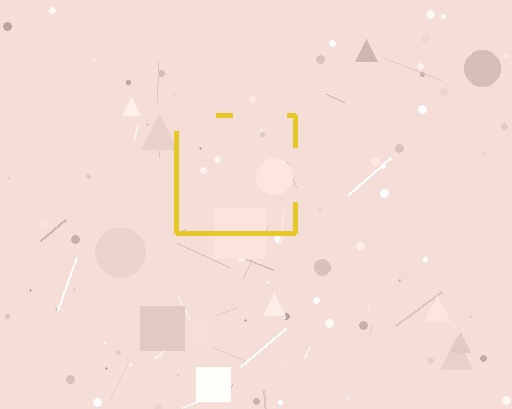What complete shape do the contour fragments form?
The contour fragments form a square.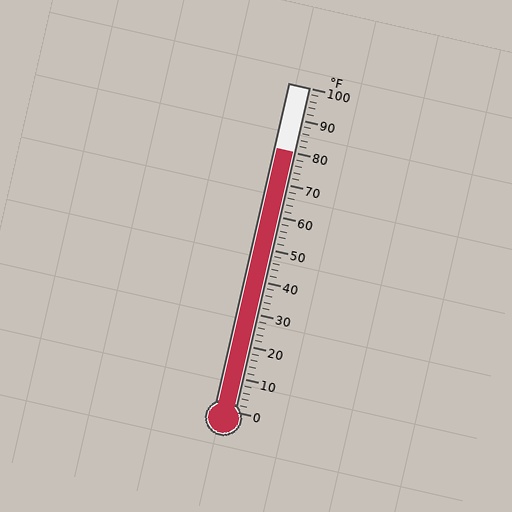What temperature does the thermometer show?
The thermometer shows approximately 80°F.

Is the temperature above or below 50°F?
The temperature is above 50°F.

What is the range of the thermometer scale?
The thermometer scale ranges from 0°F to 100°F.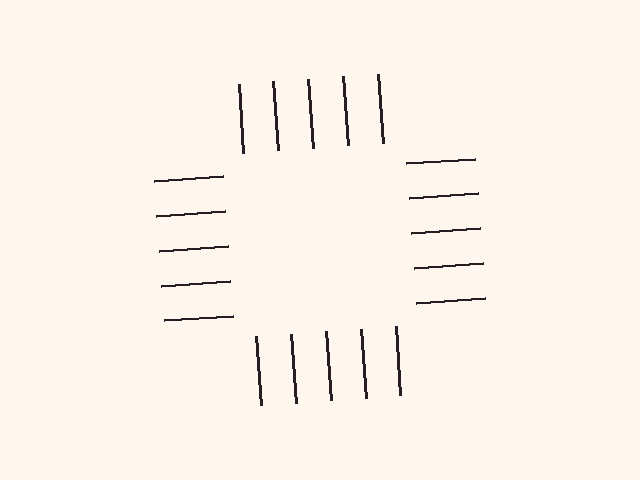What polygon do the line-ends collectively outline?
An illusory square — the line segments terminate on its edges but no continuous stroke is drawn.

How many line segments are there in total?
20 — 5 along each of the 4 edges.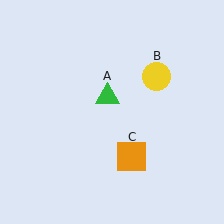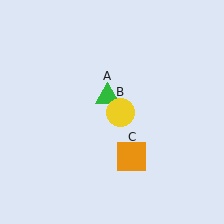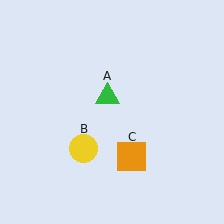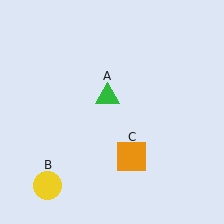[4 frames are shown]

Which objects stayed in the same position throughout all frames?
Green triangle (object A) and orange square (object C) remained stationary.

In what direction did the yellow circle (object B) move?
The yellow circle (object B) moved down and to the left.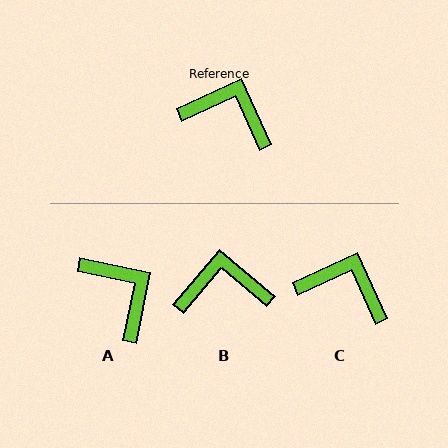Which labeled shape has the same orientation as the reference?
C.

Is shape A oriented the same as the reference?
No, it is off by about 36 degrees.